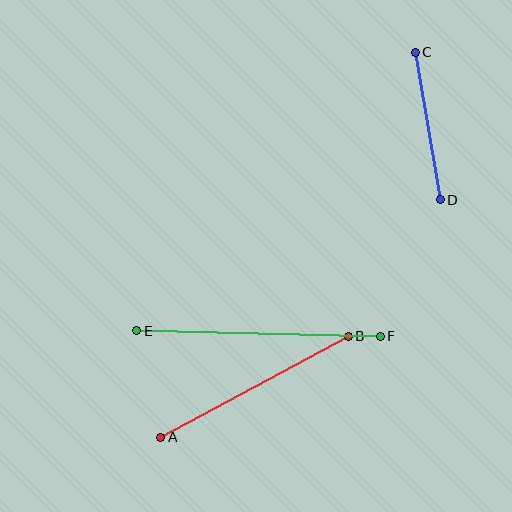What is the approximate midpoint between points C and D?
The midpoint is at approximately (428, 126) pixels.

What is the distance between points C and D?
The distance is approximately 150 pixels.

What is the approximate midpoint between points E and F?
The midpoint is at approximately (258, 334) pixels.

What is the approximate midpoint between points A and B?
The midpoint is at approximately (255, 387) pixels.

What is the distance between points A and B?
The distance is approximately 213 pixels.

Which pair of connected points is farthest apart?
Points E and F are farthest apart.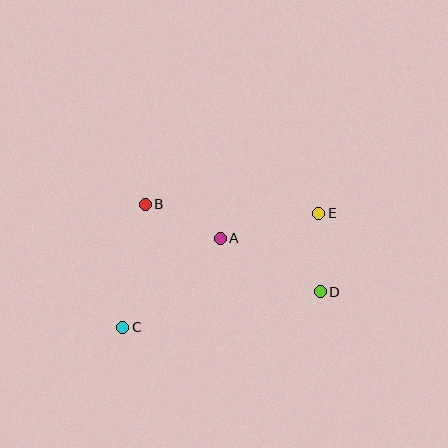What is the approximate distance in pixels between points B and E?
The distance between B and E is approximately 174 pixels.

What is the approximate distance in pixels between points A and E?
The distance between A and E is approximately 102 pixels.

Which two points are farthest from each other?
Points C and E are farthest from each other.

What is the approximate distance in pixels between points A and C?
The distance between A and C is approximately 132 pixels.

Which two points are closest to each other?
Points D and E are closest to each other.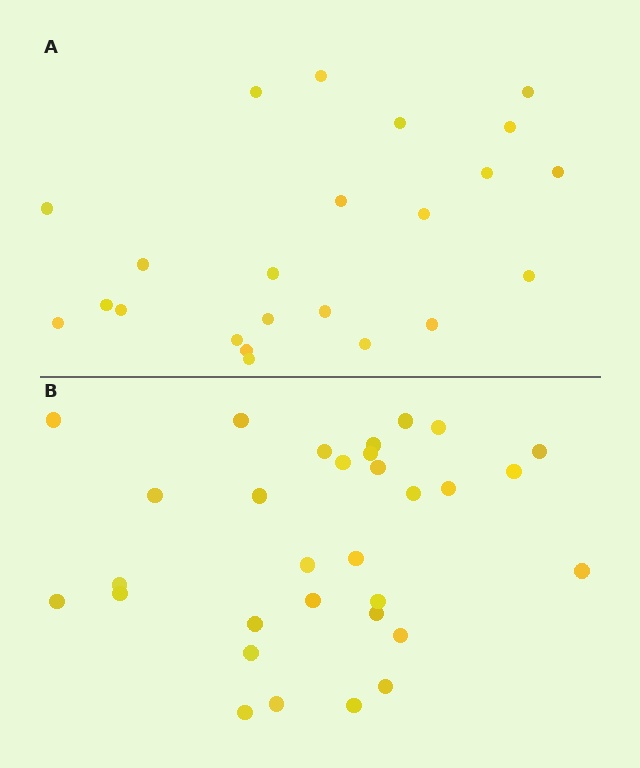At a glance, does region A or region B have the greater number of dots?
Region B (the bottom region) has more dots.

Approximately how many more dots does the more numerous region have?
Region B has roughly 8 or so more dots than region A.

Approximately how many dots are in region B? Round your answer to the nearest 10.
About 30 dots. (The exact count is 31, which rounds to 30.)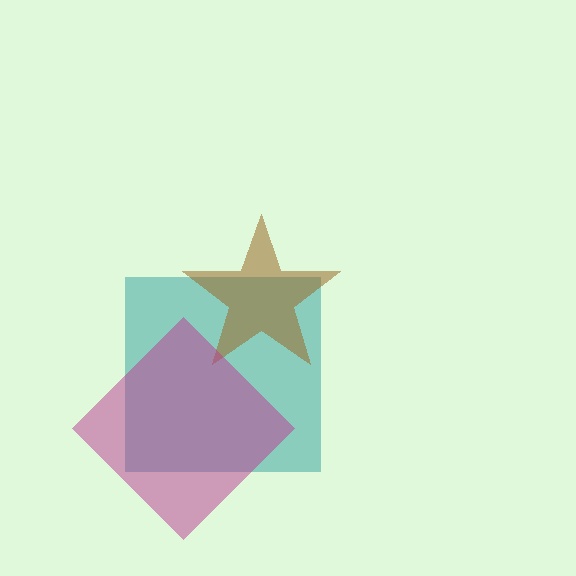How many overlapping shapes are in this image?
There are 3 overlapping shapes in the image.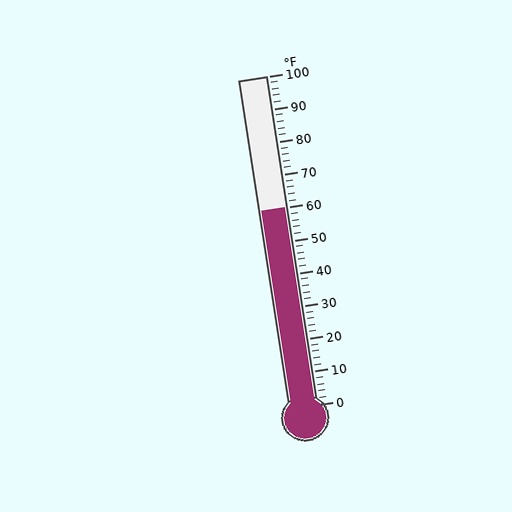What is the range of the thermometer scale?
The thermometer scale ranges from 0°F to 100°F.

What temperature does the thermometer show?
The thermometer shows approximately 60°F.